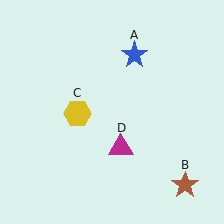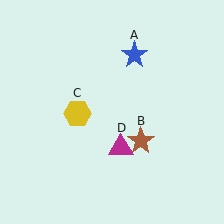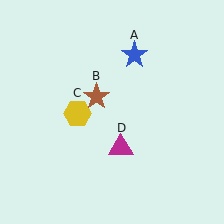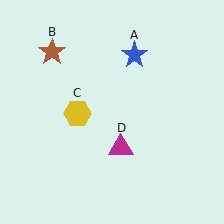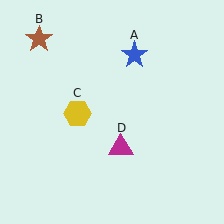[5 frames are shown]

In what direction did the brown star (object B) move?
The brown star (object B) moved up and to the left.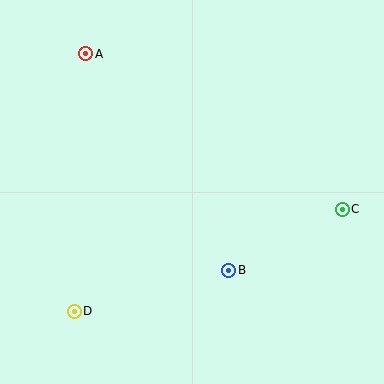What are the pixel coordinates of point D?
Point D is at (74, 312).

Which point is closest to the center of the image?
Point B at (229, 270) is closest to the center.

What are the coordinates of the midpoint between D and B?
The midpoint between D and B is at (152, 291).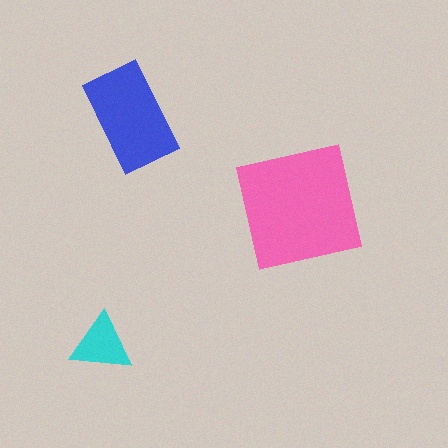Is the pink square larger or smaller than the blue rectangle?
Larger.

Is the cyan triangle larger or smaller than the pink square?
Smaller.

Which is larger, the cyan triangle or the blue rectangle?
The blue rectangle.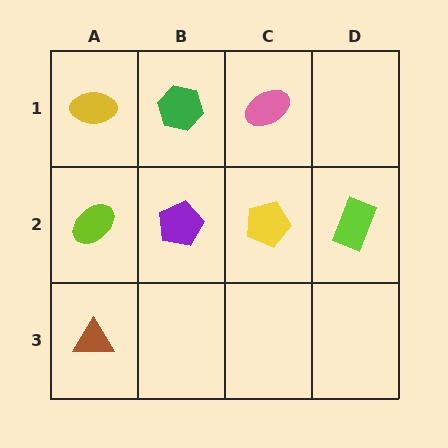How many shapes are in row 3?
1 shape.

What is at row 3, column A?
A brown triangle.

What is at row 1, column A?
A yellow ellipse.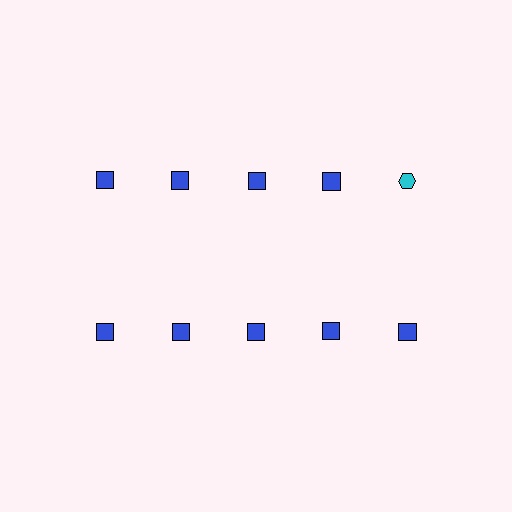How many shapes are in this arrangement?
There are 10 shapes arranged in a grid pattern.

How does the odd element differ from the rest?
It differs in both color (cyan instead of blue) and shape (hexagon instead of square).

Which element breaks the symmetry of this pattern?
The cyan hexagon in the top row, rightmost column breaks the symmetry. All other shapes are blue squares.